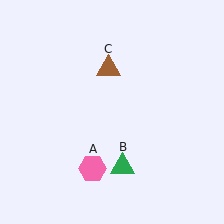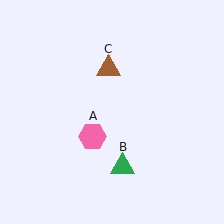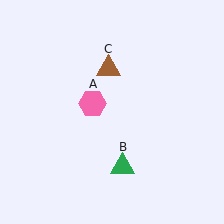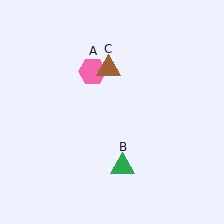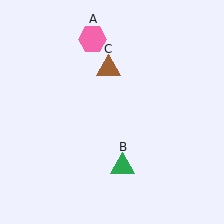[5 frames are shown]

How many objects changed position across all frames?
1 object changed position: pink hexagon (object A).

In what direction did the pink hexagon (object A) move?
The pink hexagon (object A) moved up.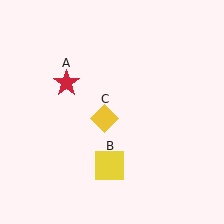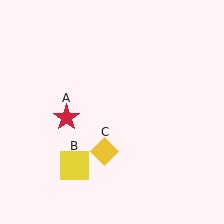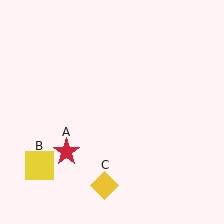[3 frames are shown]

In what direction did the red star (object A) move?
The red star (object A) moved down.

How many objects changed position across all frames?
3 objects changed position: red star (object A), yellow square (object B), yellow diamond (object C).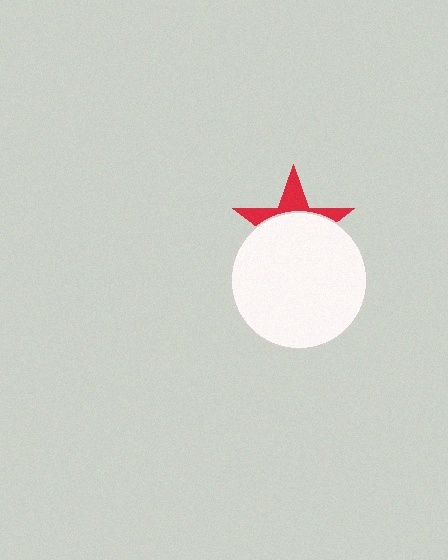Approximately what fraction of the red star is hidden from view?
Roughly 66% of the red star is hidden behind the white circle.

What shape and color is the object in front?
The object in front is a white circle.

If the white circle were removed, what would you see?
You would see the complete red star.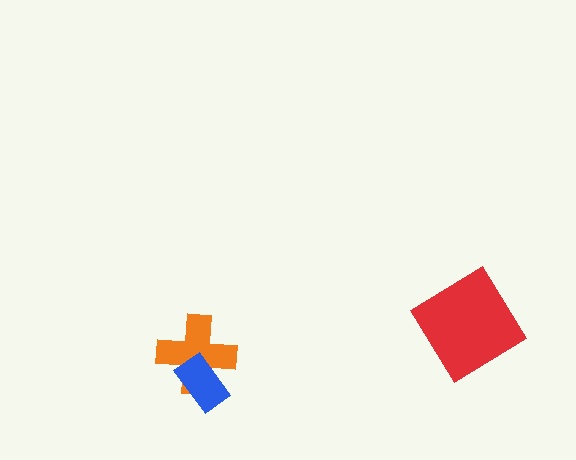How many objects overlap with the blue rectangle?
1 object overlaps with the blue rectangle.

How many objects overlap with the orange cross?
1 object overlaps with the orange cross.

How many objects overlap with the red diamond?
0 objects overlap with the red diamond.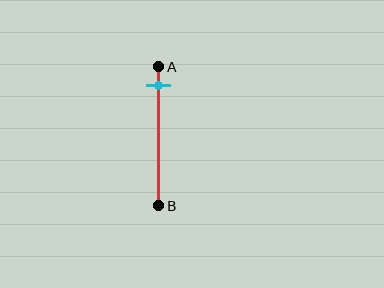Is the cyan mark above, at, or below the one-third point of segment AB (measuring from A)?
The cyan mark is above the one-third point of segment AB.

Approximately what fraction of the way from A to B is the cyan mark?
The cyan mark is approximately 15% of the way from A to B.